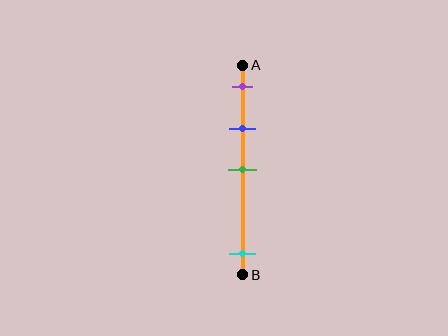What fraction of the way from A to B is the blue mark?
The blue mark is approximately 30% (0.3) of the way from A to B.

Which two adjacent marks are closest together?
The purple and blue marks are the closest adjacent pair.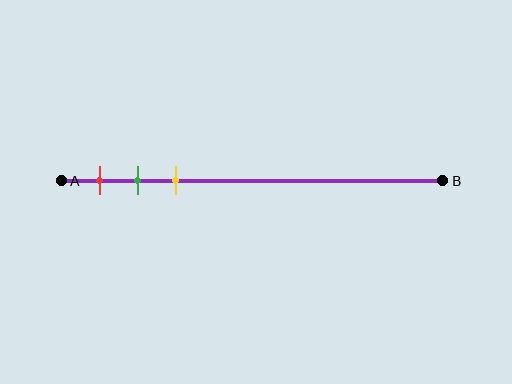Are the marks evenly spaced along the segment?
Yes, the marks are approximately evenly spaced.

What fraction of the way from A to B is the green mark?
The green mark is approximately 20% (0.2) of the way from A to B.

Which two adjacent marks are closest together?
The green and yellow marks are the closest adjacent pair.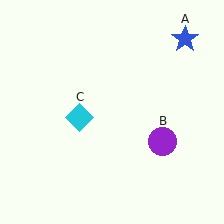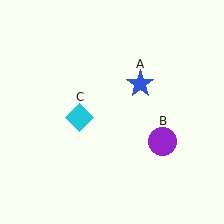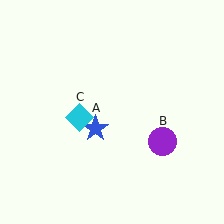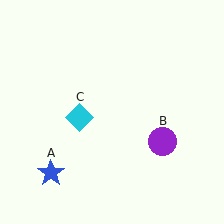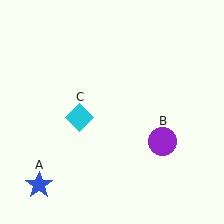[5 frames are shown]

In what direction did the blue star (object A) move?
The blue star (object A) moved down and to the left.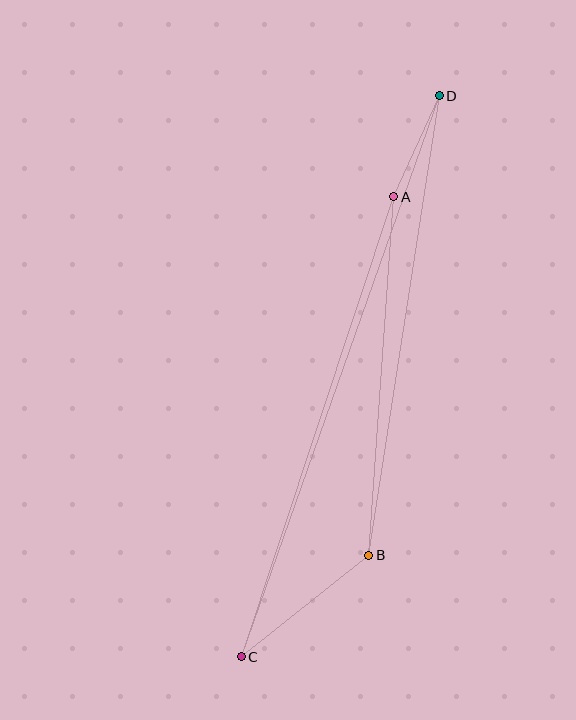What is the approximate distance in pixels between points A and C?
The distance between A and C is approximately 484 pixels.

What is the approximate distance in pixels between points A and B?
The distance between A and B is approximately 359 pixels.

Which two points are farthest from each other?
Points C and D are farthest from each other.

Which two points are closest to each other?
Points A and D are closest to each other.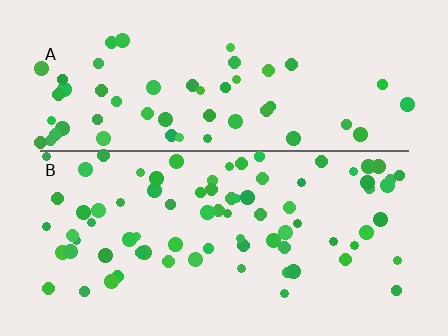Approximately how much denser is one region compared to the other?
Approximately 1.4× — region B over region A.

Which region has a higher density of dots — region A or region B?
B (the bottom).